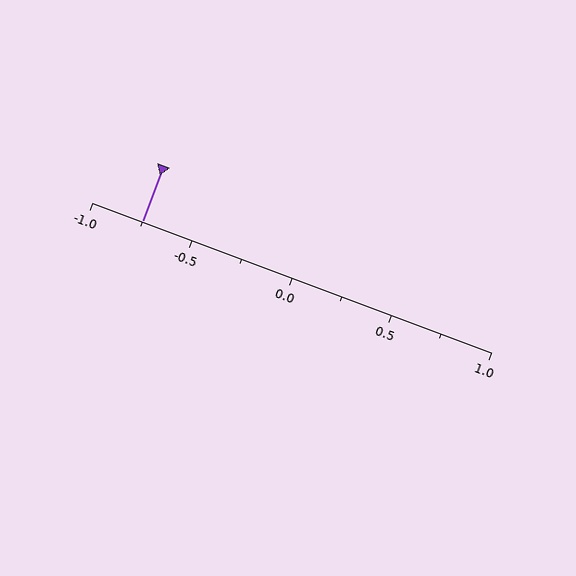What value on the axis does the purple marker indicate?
The marker indicates approximately -0.75.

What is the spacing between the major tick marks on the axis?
The major ticks are spaced 0.5 apart.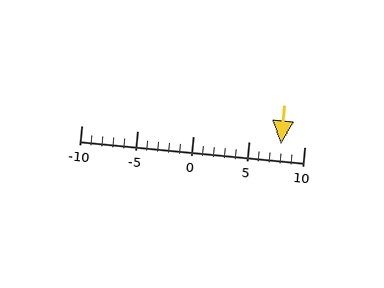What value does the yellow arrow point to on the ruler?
The yellow arrow points to approximately 8.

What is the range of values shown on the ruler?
The ruler shows values from -10 to 10.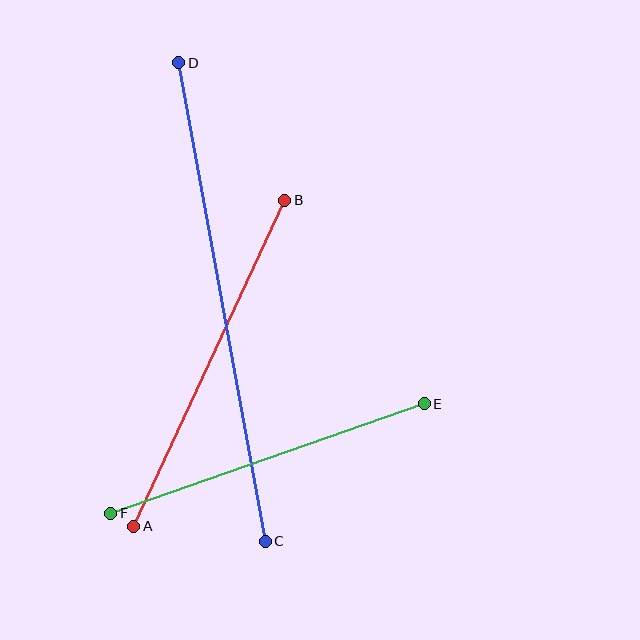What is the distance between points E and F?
The distance is approximately 332 pixels.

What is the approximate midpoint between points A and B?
The midpoint is at approximately (209, 363) pixels.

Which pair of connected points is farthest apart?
Points C and D are farthest apart.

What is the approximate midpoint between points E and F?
The midpoint is at approximately (267, 459) pixels.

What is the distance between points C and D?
The distance is approximately 486 pixels.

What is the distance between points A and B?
The distance is approximately 359 pixels.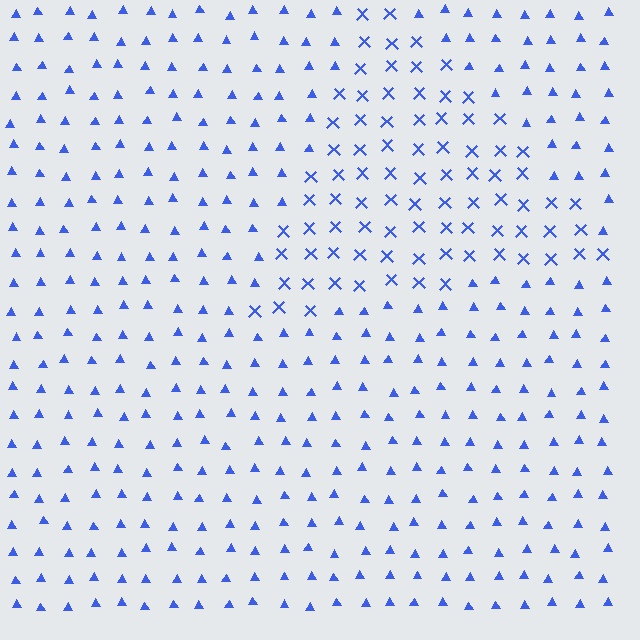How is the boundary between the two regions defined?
The boundary is defined by a change in element shape: X marks inside vs. triangles outside. All elements share the same color and spacing.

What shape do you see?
I see a triangle.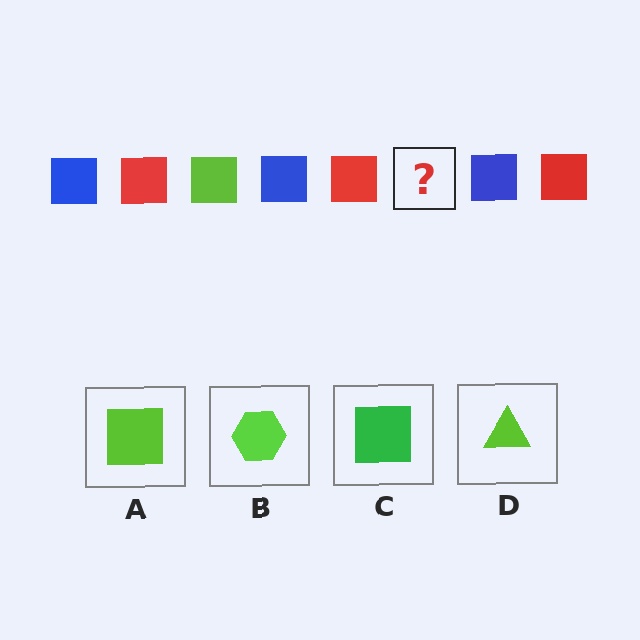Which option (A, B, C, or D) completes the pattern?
A.